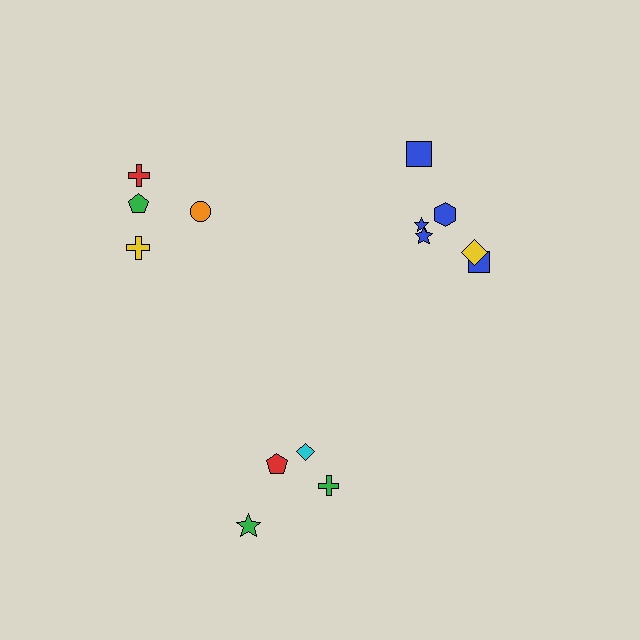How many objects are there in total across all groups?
There are 14 objects.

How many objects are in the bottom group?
There are 4 objects.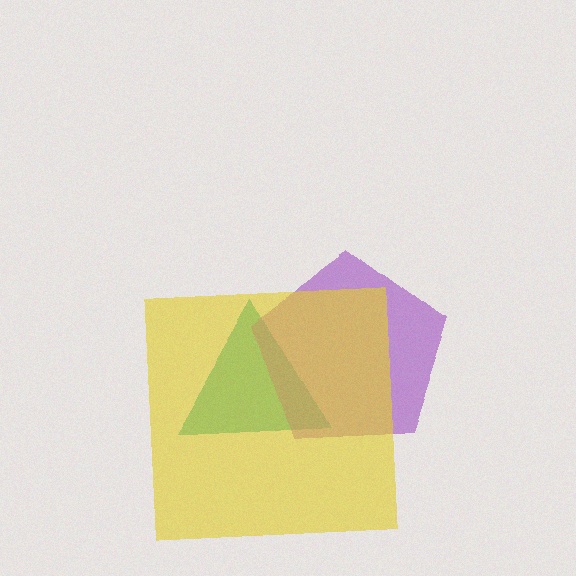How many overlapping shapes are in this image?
There are 3 overlapping shapes in the image.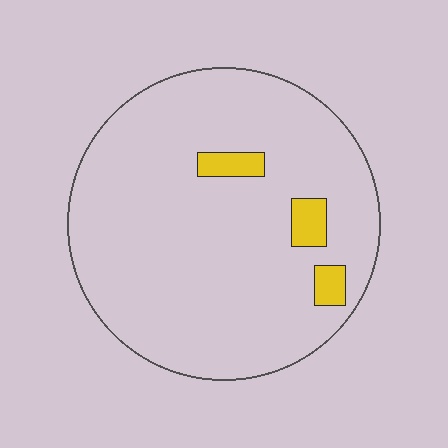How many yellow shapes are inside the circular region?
3.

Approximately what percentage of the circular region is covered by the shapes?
Approximately 5%.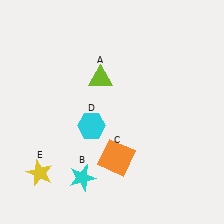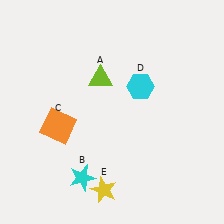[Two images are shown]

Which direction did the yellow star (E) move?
The yellow star (E) moved right.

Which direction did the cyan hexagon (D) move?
The cyan hexagon (D) moved right.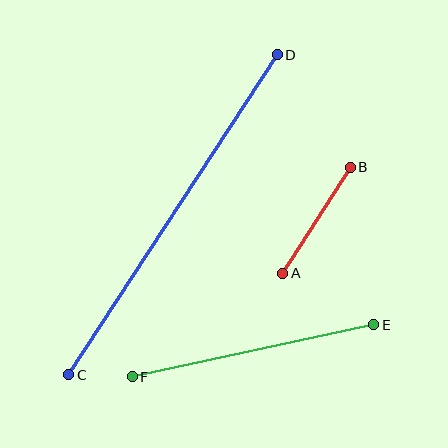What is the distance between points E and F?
The distance is approximately 247 pixels.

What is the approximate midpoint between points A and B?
The midpoint is at approximately (317, 220) pixels.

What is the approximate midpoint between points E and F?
The midpoint is at approximately (253, 351) pixels.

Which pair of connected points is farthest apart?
Points C and D are farthest apart.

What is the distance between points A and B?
The distance is approximately 126 pixels.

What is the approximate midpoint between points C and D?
The midpoint is at approximately (173, 215) pixels.